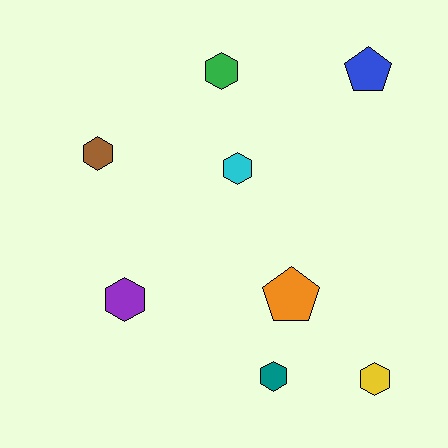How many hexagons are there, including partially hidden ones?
There are 6 hexagons.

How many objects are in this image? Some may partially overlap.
There are 8 objects.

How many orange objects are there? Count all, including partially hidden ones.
There is 1 orange object.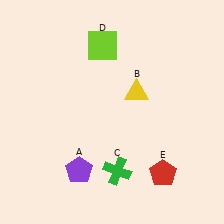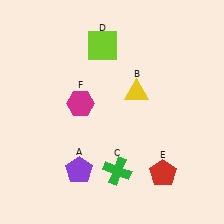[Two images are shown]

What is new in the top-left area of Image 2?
A magenta hexagon (F) was added in the top-left area of Image 2.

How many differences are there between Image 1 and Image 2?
There is 1 difference between the two images.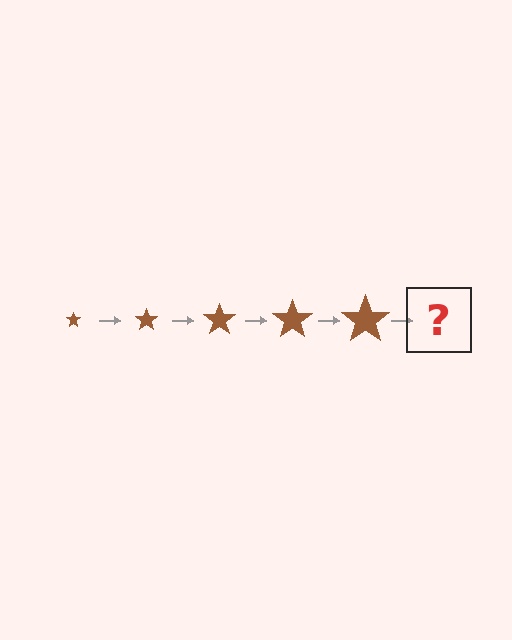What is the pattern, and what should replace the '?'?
The pattern is that the star gets progressively larger each step. The '?' should be a brown star, larger than the previous one.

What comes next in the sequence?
The next element should be a brown star, larger than the previous one.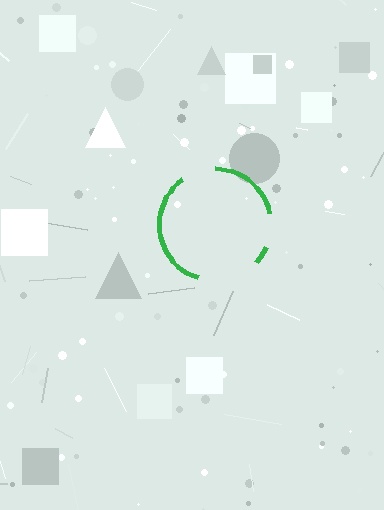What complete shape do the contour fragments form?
The contour fragments form a circle.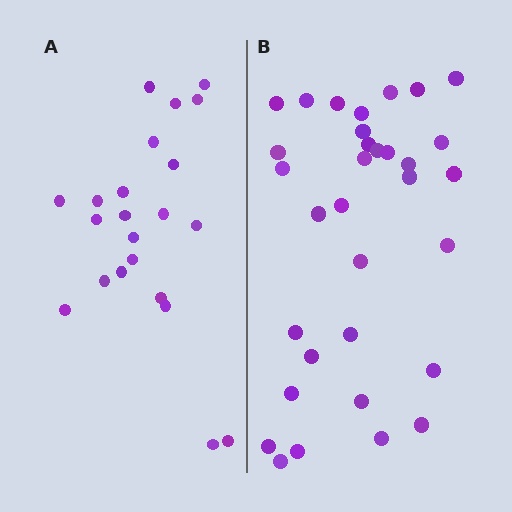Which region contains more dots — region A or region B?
Region B (the right region) has more dots.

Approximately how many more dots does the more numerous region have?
Region B has roughly 12 or so more dots than region A.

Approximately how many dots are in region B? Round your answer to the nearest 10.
About 30 dots. (The exact count is 33, which rounds to 30.)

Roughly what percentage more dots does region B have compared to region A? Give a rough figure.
About 50% more.